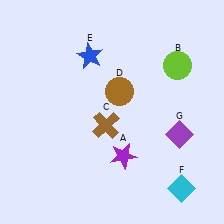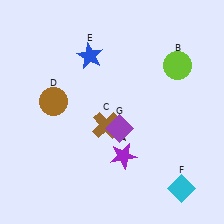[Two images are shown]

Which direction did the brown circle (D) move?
The brown circle (D) moved left.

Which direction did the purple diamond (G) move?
The purple diamond (G) moved left.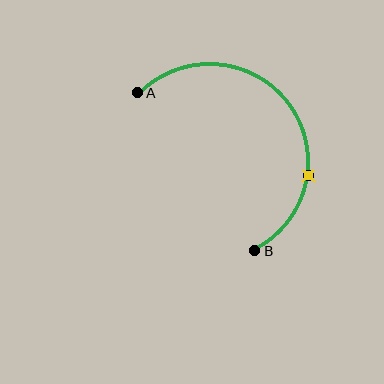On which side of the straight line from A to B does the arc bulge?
The arc bulges above and to the right of the straight line connecting A and B.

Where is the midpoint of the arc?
The arc midpoint is the point on the curve farthest from the straight line joining A and B. It sits above and to the right of that line.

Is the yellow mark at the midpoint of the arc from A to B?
No. The yellow mark lies on the arc but is closer to endpoint B. The arc midpoint would be at the point on the curve equidistant along the arc from both A and B.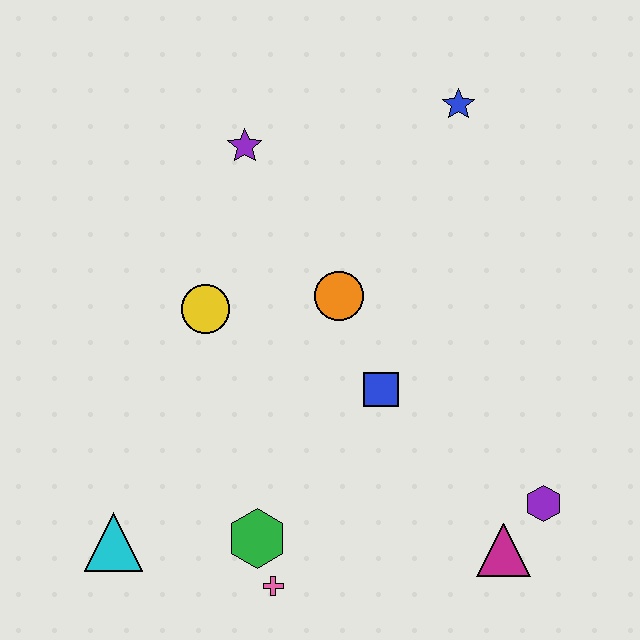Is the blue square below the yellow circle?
Yes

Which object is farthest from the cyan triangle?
The blue star is farthest from the cyan triangle.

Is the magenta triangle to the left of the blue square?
No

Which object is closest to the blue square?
The orange circle is closest to the blue square.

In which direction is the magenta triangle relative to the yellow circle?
The magenta triangle is to the right of the yellow circle.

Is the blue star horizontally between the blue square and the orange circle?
No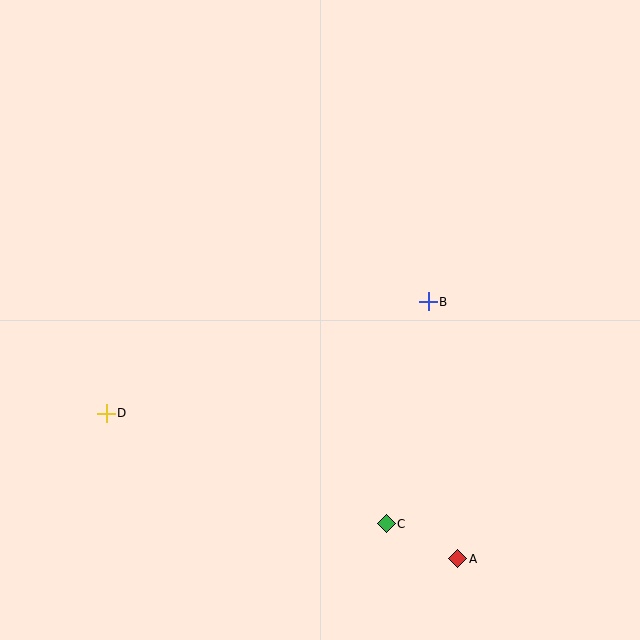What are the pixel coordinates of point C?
Point C is at (386, 524).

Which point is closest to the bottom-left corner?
Point D is closest to the bottom-left corner.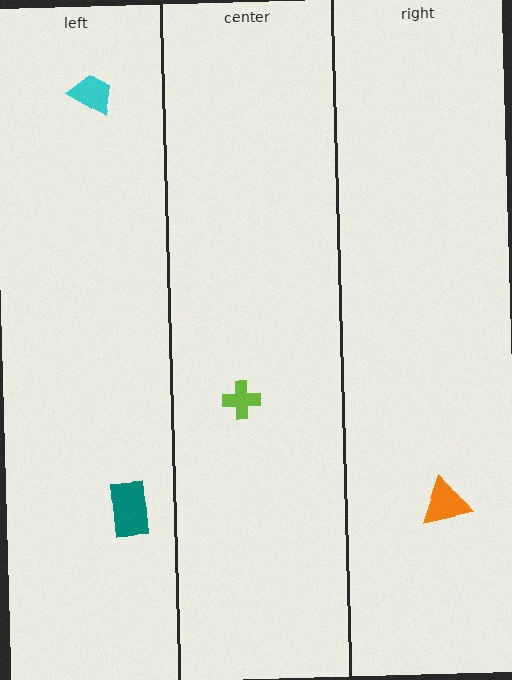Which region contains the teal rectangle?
The left region.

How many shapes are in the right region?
1.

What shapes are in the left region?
The cyan trapezoid, the teal rectangle.